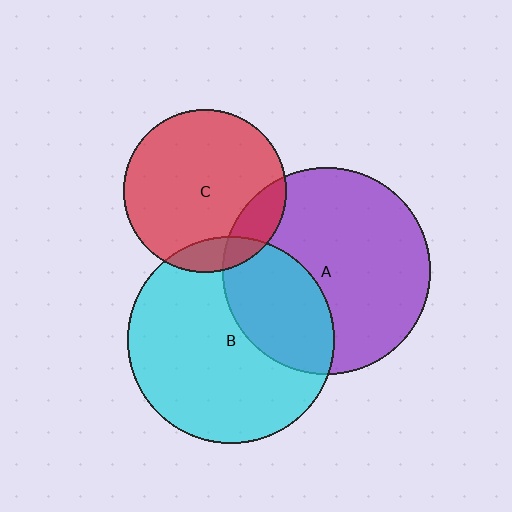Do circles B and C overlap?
Yes.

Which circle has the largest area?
Circle A (purple).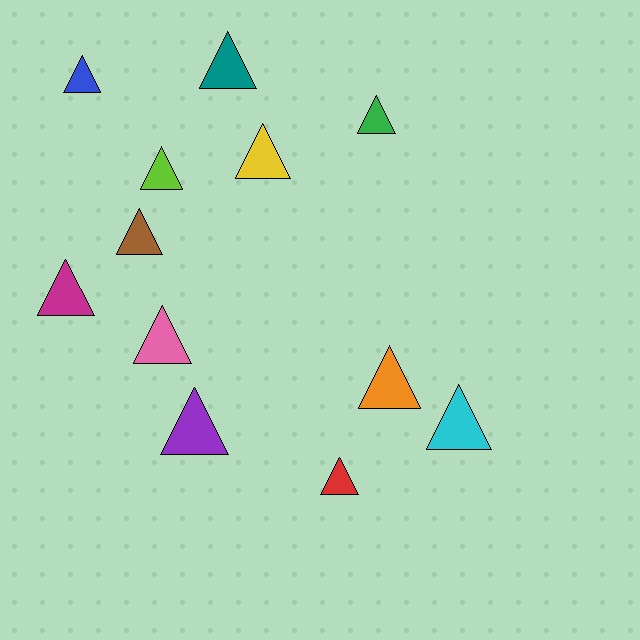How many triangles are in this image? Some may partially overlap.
There are 12 triangles.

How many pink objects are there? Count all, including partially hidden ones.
There is 1 pink object.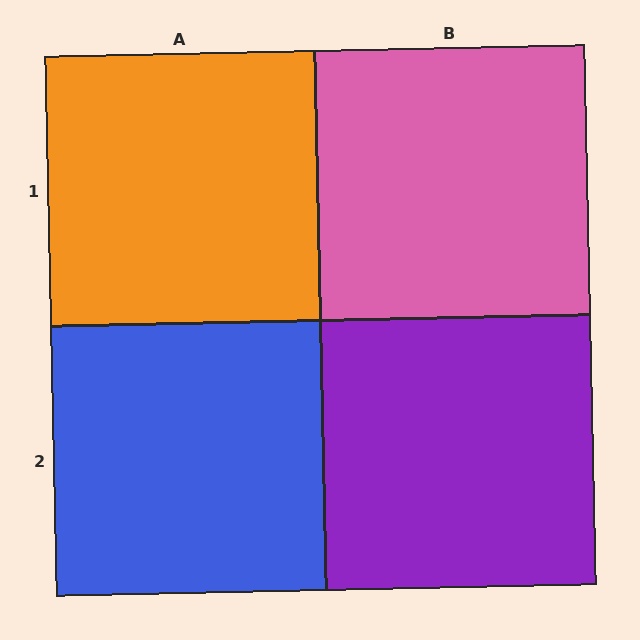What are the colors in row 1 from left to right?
Orange, pink.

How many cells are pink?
1 cell is pink.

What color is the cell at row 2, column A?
Blue.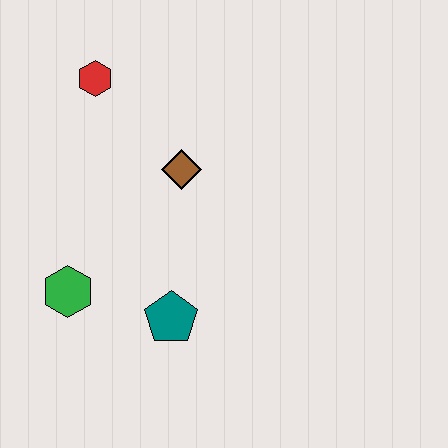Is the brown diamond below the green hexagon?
No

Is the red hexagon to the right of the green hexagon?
Yes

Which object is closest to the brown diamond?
The red hexagon is closest to the brown diamond.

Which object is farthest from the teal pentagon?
The red hexagon is farthest from the teal pentagon.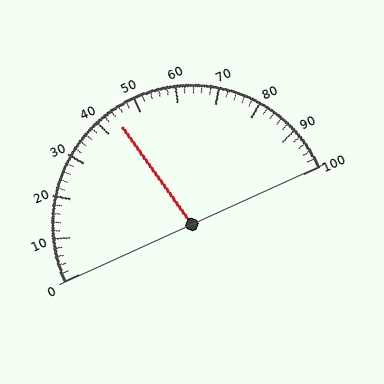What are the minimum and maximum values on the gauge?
The gauge ranges from 0 to 100.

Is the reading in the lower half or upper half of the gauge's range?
The reading is in the lower half of the range (0 to 100).